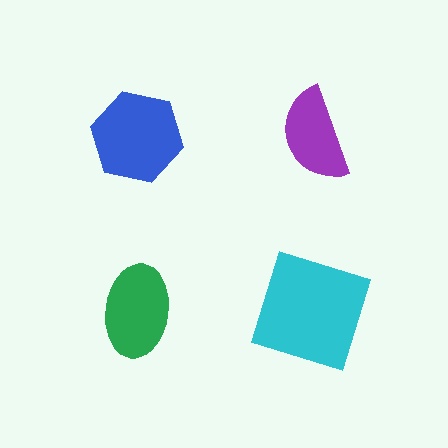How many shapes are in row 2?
2 shapes.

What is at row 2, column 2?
A cyan square.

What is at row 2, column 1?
A green ellipse.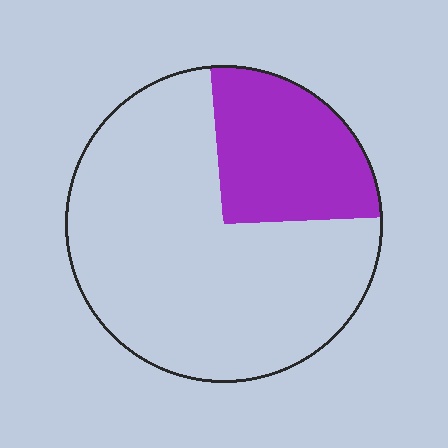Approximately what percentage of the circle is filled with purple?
Approximately 25%.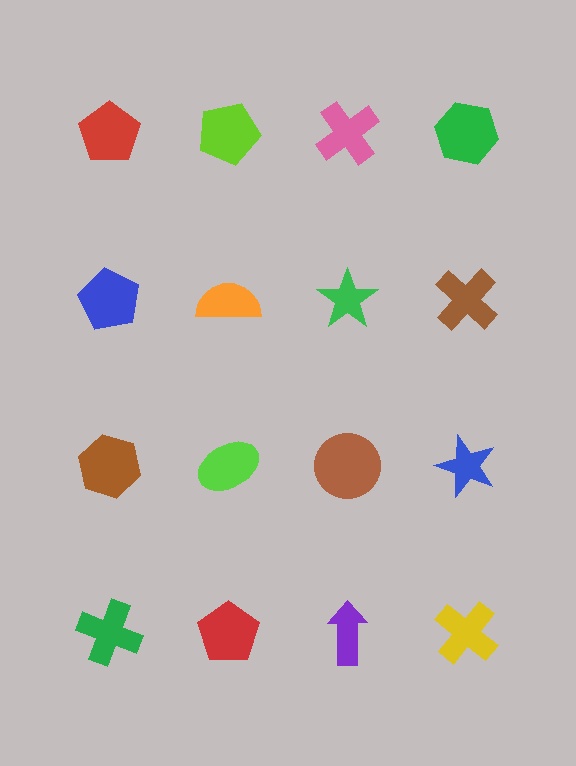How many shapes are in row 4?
4 shapes.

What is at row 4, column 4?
A yellow cross.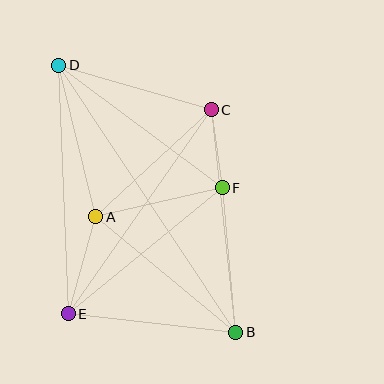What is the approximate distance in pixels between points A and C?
The distance between A and C is approximately 158 pixels.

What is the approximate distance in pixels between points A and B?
The distance between A and B is approximately 182 pixels.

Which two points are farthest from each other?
Points B and D are farthest from each other.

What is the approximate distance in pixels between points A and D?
The distance between A and D is approximately 156 pixels.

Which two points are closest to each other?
Points C and F are closest to each other.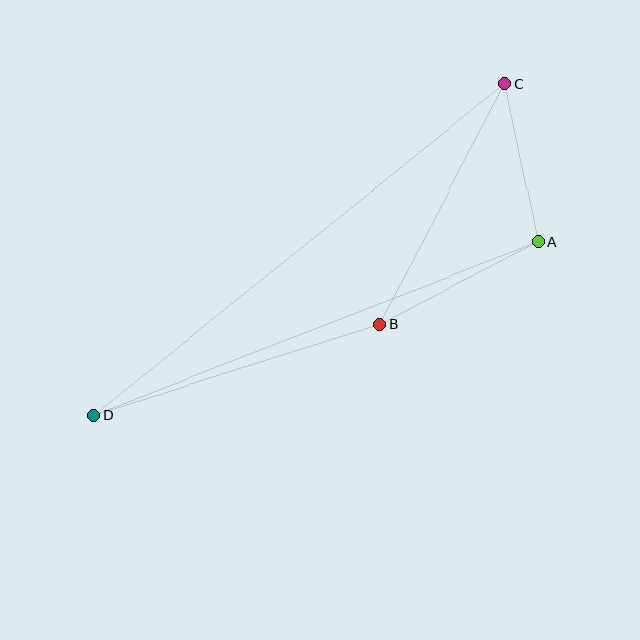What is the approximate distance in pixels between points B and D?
The distance between B and D is approximately 299 pixels.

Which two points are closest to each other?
Points A and C are closest to each other.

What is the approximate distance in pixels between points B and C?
The distance between B and C is approximately 271 pixels.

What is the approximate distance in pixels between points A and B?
The distance between A and B is approximately 178 pixels.